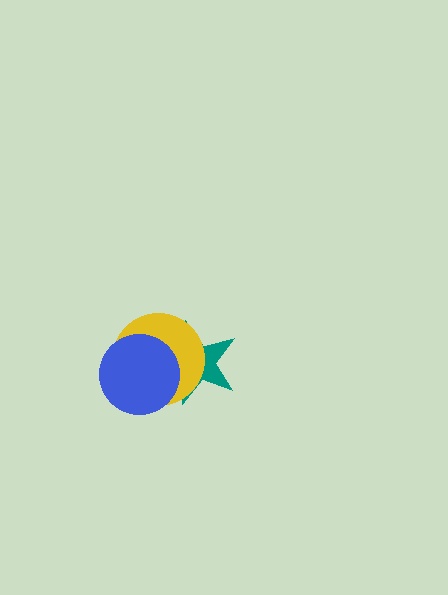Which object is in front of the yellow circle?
The blue circle is in front of the yellow circle.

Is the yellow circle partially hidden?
Yes, it is partially covered by another shape.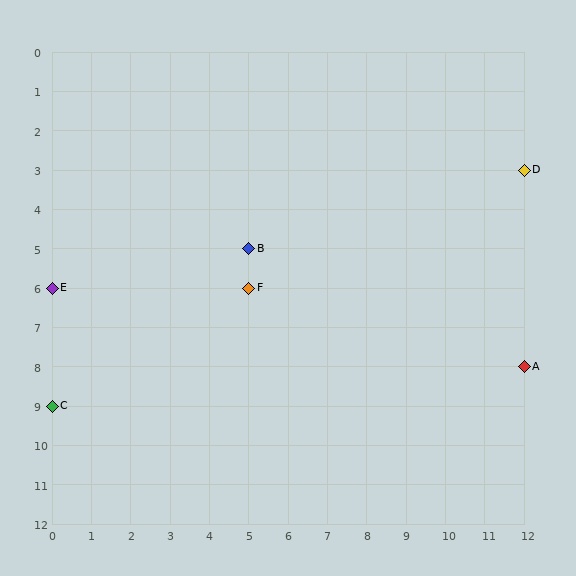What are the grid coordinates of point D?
Point D is at grid coordinates (12, 3).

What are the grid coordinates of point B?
Point B is at grid coordinates (5, 5).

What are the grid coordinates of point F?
Point F is at grid coordinates (5, 6).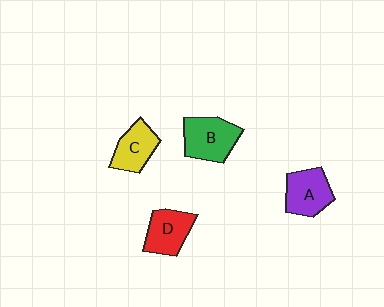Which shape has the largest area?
Shape B (green).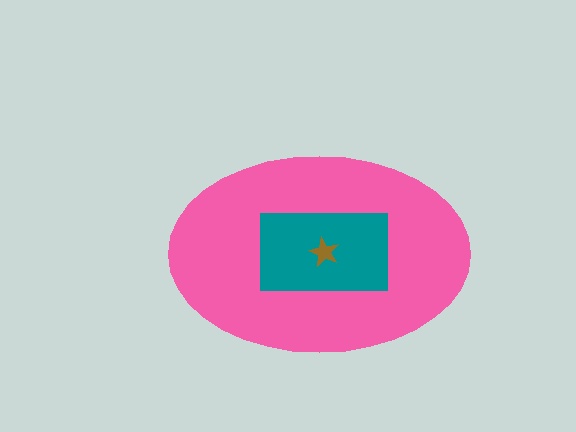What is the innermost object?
The brown star.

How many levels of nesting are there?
3.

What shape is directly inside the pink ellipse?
The teal rectangle.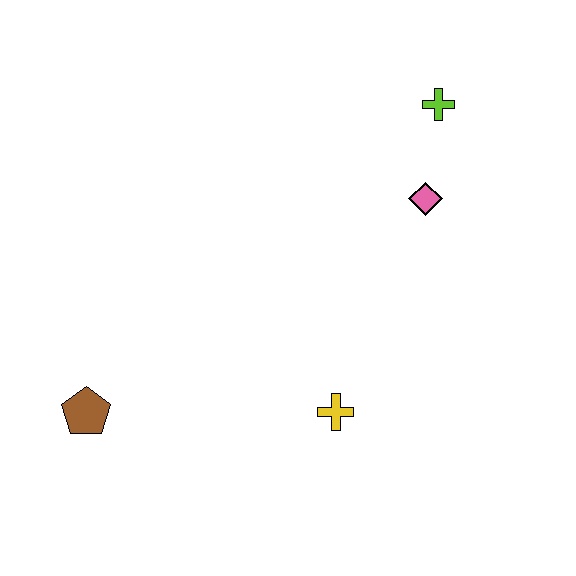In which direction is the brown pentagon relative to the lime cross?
The brown pentagon is to the left of the lime cross.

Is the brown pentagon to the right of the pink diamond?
No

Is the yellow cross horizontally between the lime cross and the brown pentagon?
Yes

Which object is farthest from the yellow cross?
The lime cross is farthest from the yellow cross.